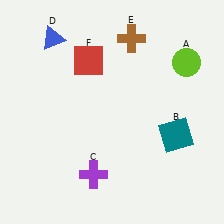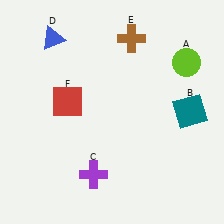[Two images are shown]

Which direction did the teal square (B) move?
The teal square (B) moved up.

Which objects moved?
The objects that moved are: the teal square (B), the red square (F).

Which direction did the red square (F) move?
The red square (F) moved down.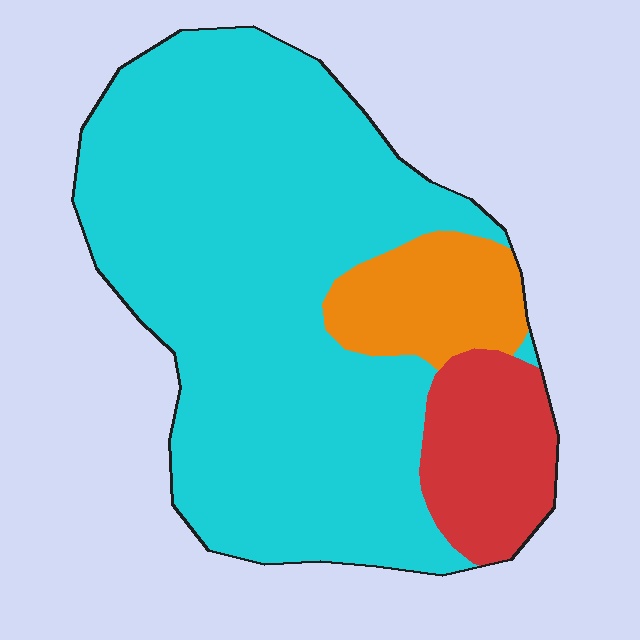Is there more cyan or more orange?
Cyan.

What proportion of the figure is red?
Red takes up about one eighth (1/8) of the figure.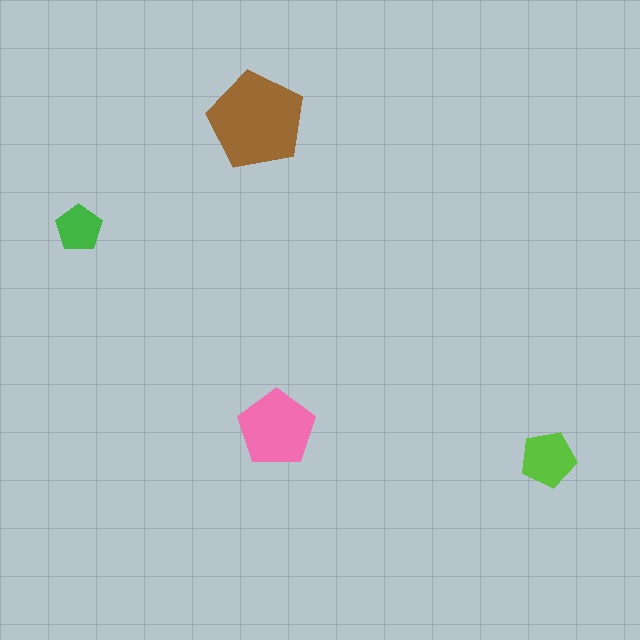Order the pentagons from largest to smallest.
the brown one, the pink one, the lime one, the green one.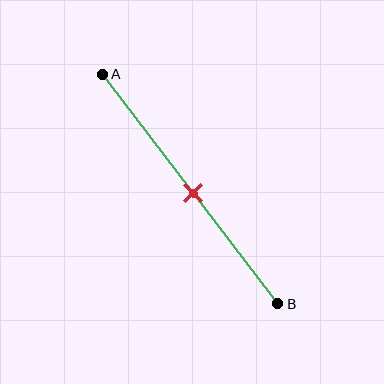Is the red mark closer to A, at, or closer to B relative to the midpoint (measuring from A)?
The red mark is approximately at the midpoint of segment AB.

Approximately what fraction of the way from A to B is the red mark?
The red mark is approximately 50% of the way from A to B.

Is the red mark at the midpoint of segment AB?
Yes, the mark is approximately at the midpoint.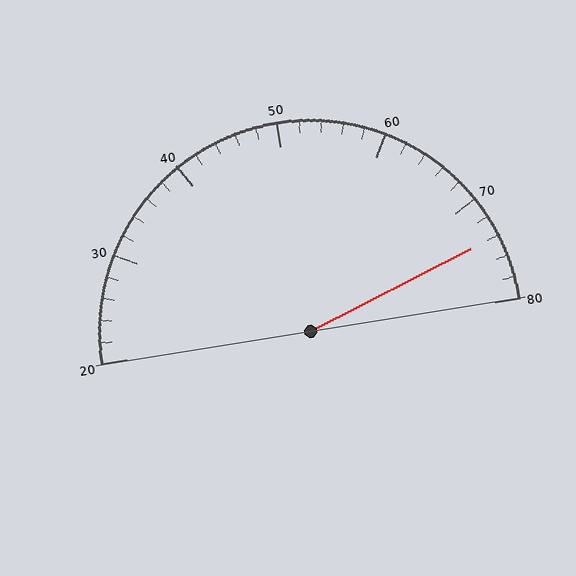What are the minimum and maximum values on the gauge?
The gauge ranges from 20 to 80.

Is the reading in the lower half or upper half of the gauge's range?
The reading is in the upper half of the range (20 to 80).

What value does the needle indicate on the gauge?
The needle indicates approximately 74.